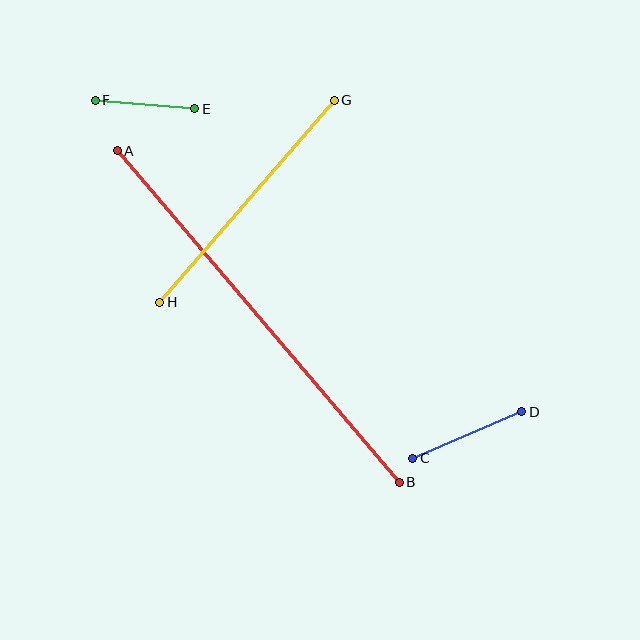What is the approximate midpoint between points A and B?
The midpoint is at approximately (258, 316) pixels.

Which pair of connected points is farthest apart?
Points A and B are farthest apart.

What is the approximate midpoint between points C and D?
The midpoint is at approximately (467, 435) pixels.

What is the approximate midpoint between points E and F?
The midpoint is at approximately (145, 104) pixels.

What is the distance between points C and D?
The distance is approximately 118 pixels.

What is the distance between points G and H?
The distance is approximately 267 pixels.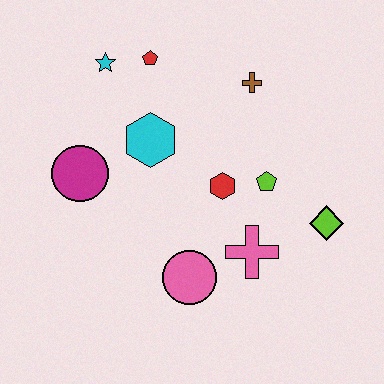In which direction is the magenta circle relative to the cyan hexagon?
The magenta circle is to the left of the cyan hexagon.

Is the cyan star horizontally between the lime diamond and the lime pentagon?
No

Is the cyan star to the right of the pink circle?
No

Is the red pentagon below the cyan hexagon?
No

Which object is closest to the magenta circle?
The cyan hexagon is closest to the magenta circle.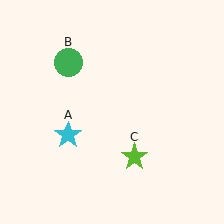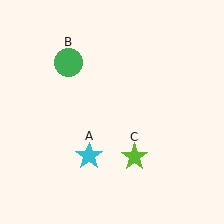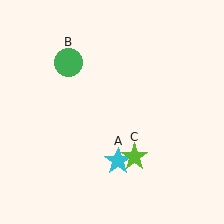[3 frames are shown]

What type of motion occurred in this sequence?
The cyan star (object A) rotated counterclockwise around the center of the scene.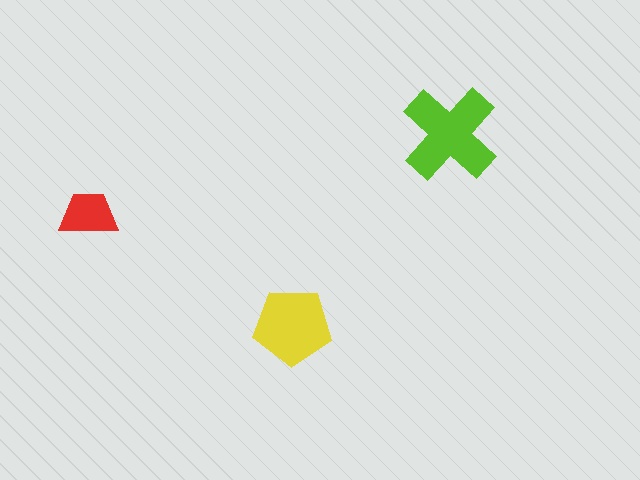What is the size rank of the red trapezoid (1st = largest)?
3rd.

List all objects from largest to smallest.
The lime cross, the yellow pentagon, the red trapezoid.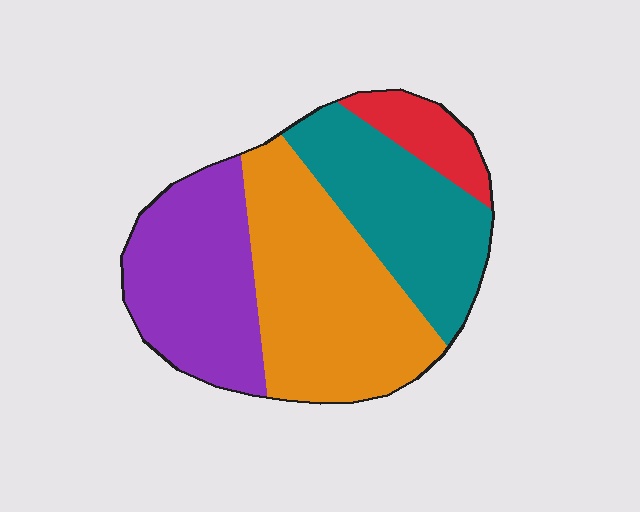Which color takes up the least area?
Red, at roughly 10%.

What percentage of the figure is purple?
Purple covers around 30% of the figure.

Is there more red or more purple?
Purple.